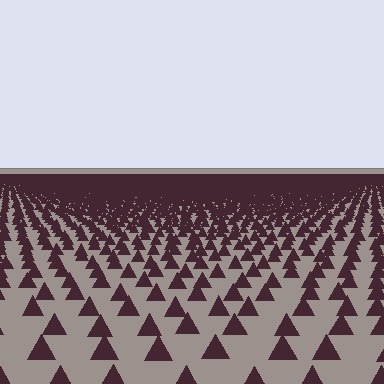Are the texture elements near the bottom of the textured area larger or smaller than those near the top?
Larger. Near the bottom, elements are closer to the viewer and appear at a bigger on-screen size.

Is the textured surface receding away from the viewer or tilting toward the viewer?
The surface is receding away from the viewer. Texture elements get smaller and denser toward the top.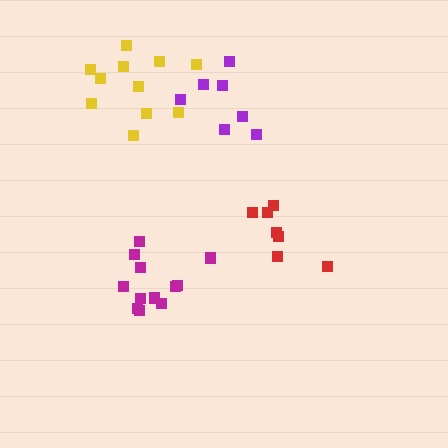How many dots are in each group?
Group 1: 7 dots, Group 2: 7 dots, Group 3: 11 dots, Group 4: 12 dots (37 total).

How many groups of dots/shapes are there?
There are 4 groups.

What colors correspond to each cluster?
The clusters are colored: red, purple, yellow, magenta.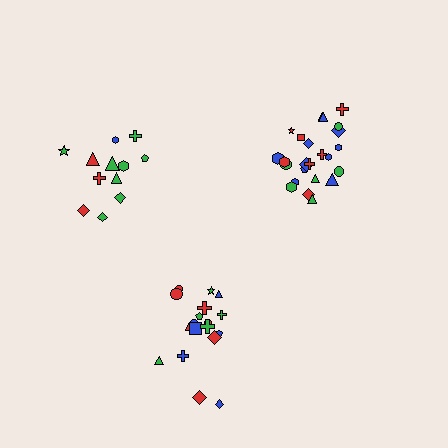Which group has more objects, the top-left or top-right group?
The top-right group.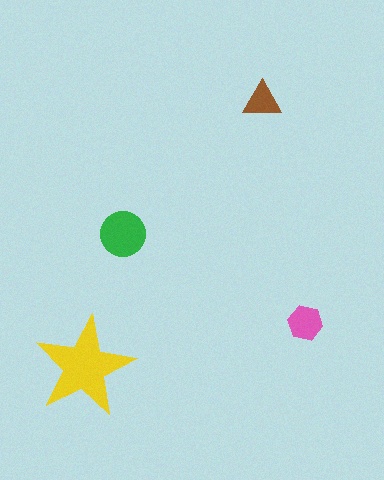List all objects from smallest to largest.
The brown triangle, the pink hexagon, the green circle, the yellow star.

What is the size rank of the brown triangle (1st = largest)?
4th.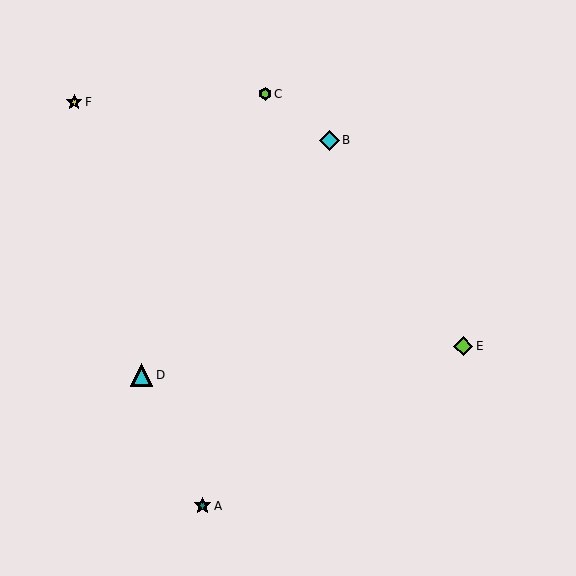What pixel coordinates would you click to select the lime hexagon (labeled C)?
Click at (265, 94) to select the lime hexagon C.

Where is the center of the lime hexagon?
The center of the lime hexagon is at (265, 94).